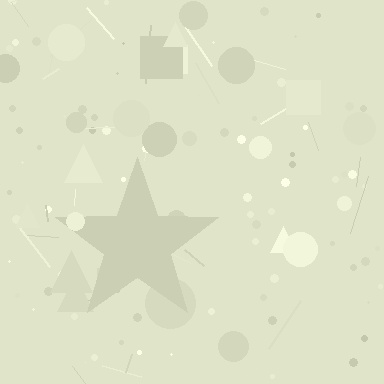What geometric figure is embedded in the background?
A star is embedded in the background.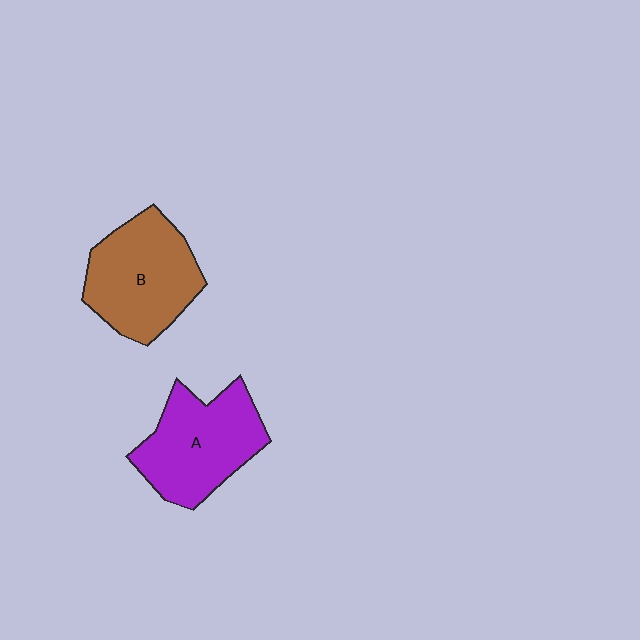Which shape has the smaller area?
Shape A (purple).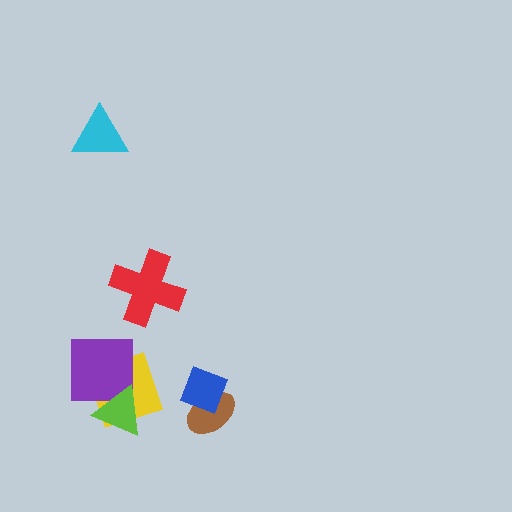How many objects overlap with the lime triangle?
2 objects overlap with the lime triangle.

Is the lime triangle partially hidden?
No, no other shape covers it.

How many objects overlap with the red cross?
0 objects overlap with the red cross.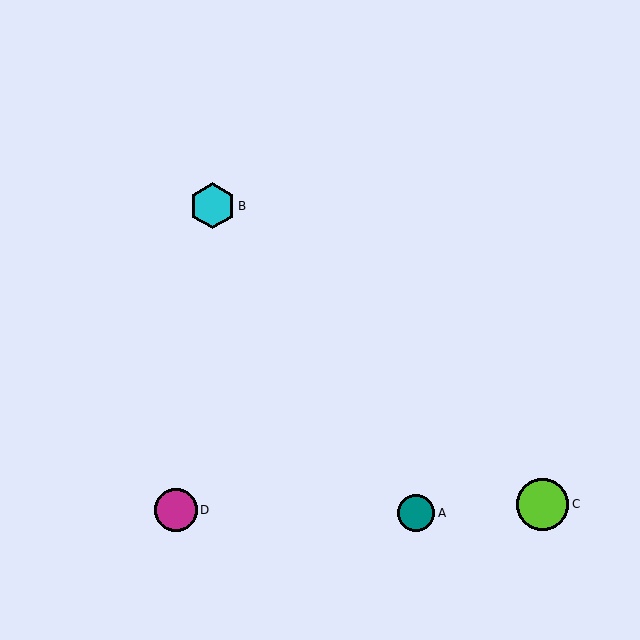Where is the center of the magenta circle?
The center of the magenta circle is at (176, 510).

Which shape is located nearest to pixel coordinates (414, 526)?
The teal circle (labeled A) at (416, 513) is nearest to that location.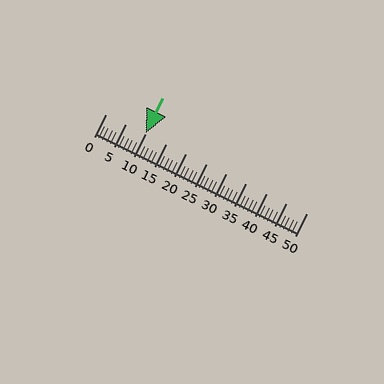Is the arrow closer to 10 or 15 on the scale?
The arrow is closer to 10.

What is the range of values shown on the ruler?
The ruler shows values from 0 to 50.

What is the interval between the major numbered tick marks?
The major tick marks are spaced 5 units apart.